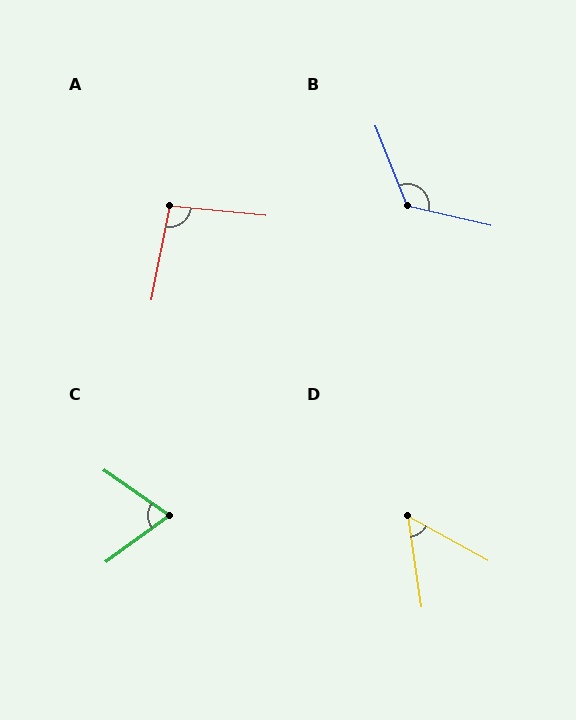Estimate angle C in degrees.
Approximately 71 degrees.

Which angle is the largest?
B, at approximately 125 degrees.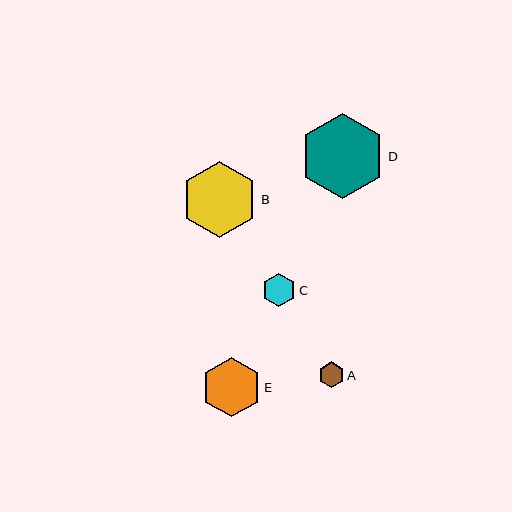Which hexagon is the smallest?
Hexagon A is the smallest with a size of approximately 26 pixels.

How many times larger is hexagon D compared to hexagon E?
Hexagon D is approximately 1.4 times the size of hexagon E.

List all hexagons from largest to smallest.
From largest to smallest: D, B, E, C, A.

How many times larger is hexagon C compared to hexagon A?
Hexagon C is approximately 1.3 times the size of hexagon A.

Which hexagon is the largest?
Hexagon D is the largest with a size of approximately 85 pixels.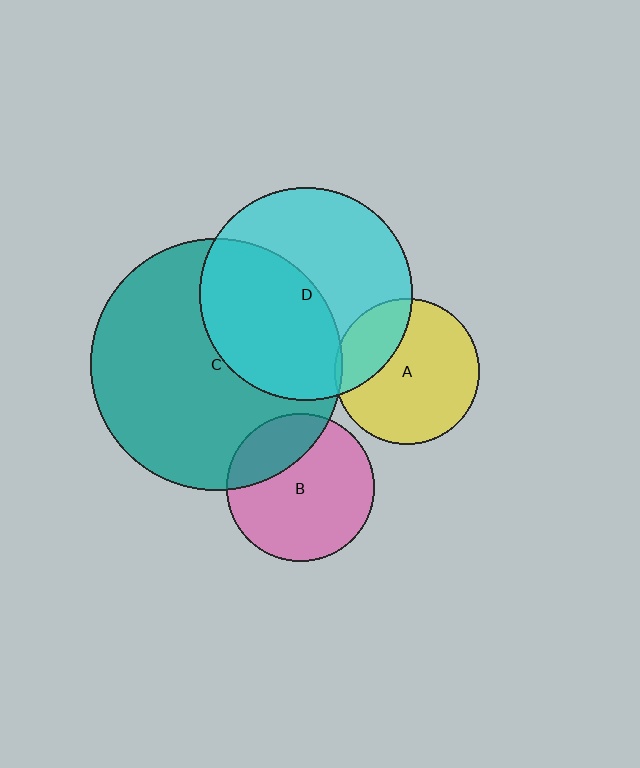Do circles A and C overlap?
Yes.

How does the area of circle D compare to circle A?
Approximately 2.1 times.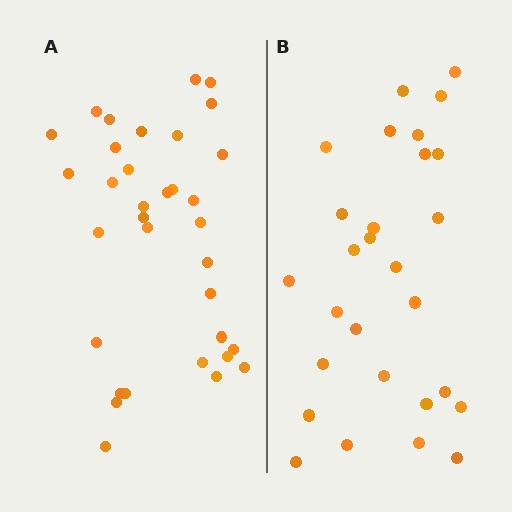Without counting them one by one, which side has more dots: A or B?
Region A (the left region) has more dots.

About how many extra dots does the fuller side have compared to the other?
Region A has about 6 more dots than region B.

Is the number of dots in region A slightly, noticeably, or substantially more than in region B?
Region A has only slightly more — the two regions are fairly close. The ratio is roughly 1.2 to 1.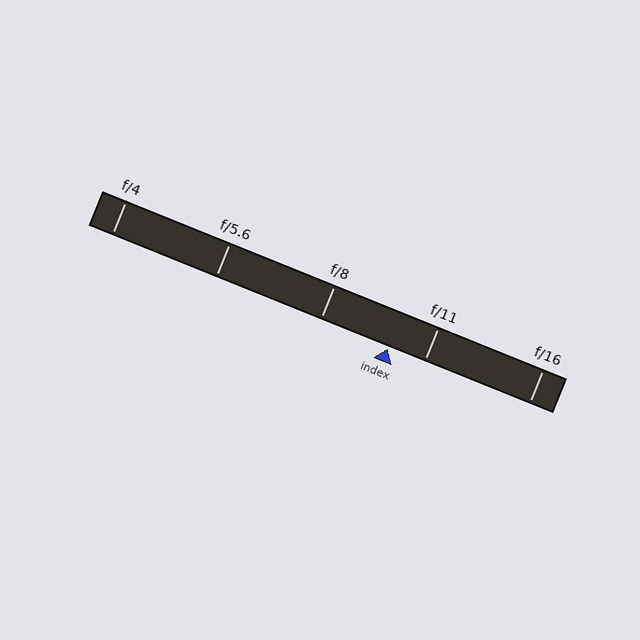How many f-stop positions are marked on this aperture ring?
There are 5 f-stop positions marked.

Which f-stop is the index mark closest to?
The index mark is closest to f/11.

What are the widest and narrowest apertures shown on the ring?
The widest aperture shown is f/4 and the narrowest is f/16.